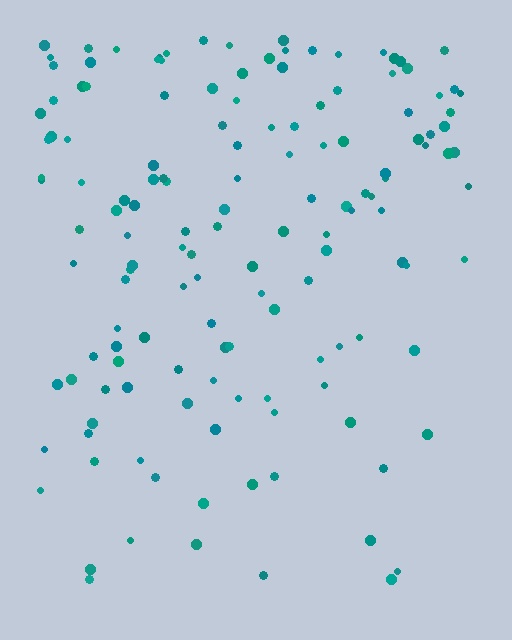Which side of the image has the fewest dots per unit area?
The bottom.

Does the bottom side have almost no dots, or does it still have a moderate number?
Still a moderate number, just noticeably fewer than the top.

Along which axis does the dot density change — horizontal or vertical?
Vertical.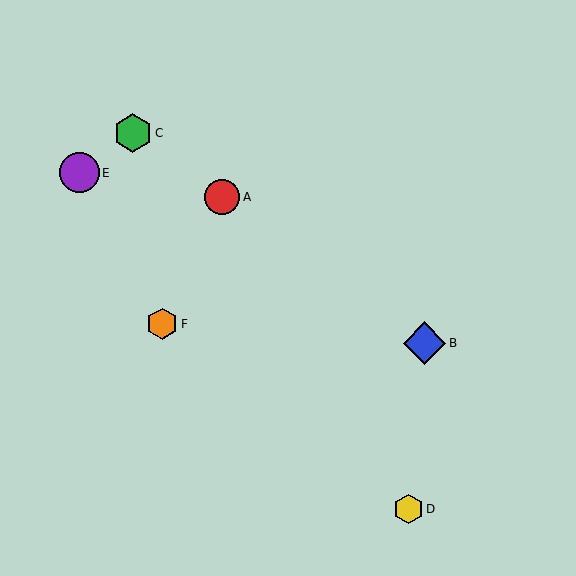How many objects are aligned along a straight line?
3 objects (A, B, C) are aligned along a straight line.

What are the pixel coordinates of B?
Object B is at (424, 343).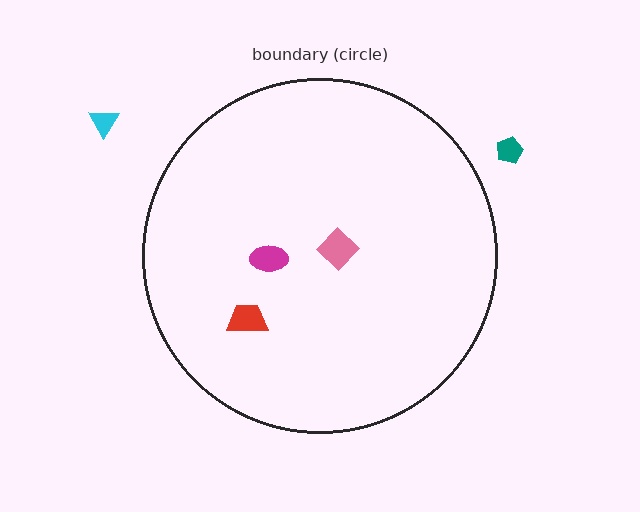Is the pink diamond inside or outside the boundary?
Inside.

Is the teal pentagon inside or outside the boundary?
Outside.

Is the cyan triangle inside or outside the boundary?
Outside.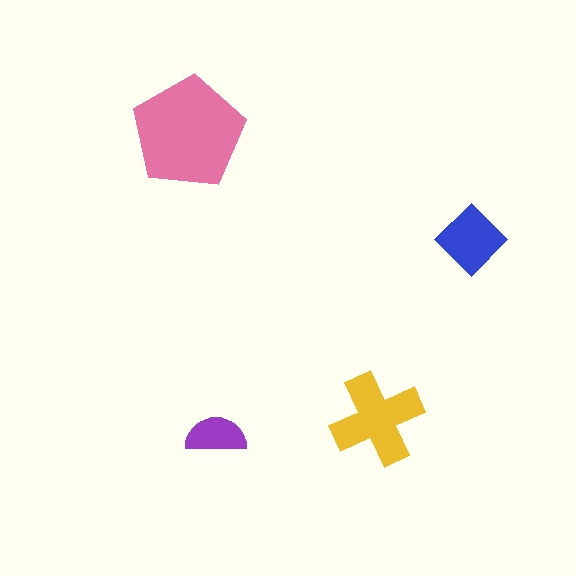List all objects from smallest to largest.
The purple semicircle, the blue diamond, the yellow cross, the pink pentagon.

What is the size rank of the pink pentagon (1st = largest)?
1st.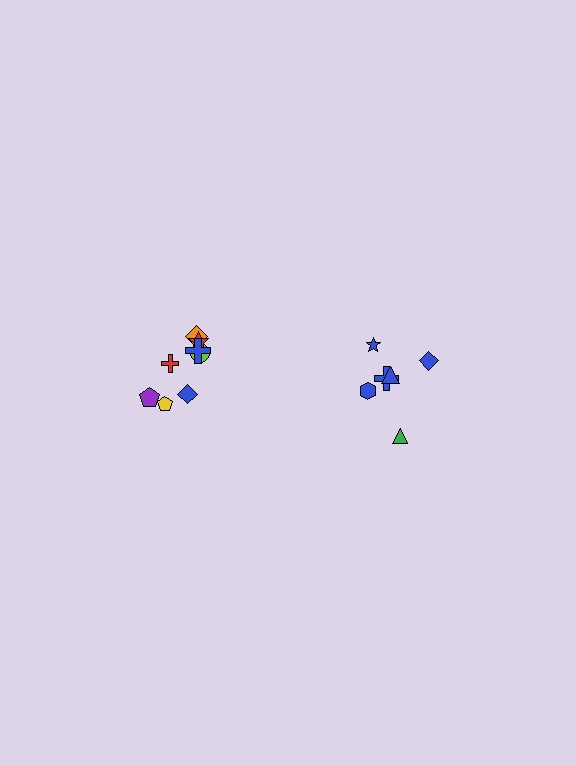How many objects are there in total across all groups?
There are 14 objects.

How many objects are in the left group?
There are 8 objects.